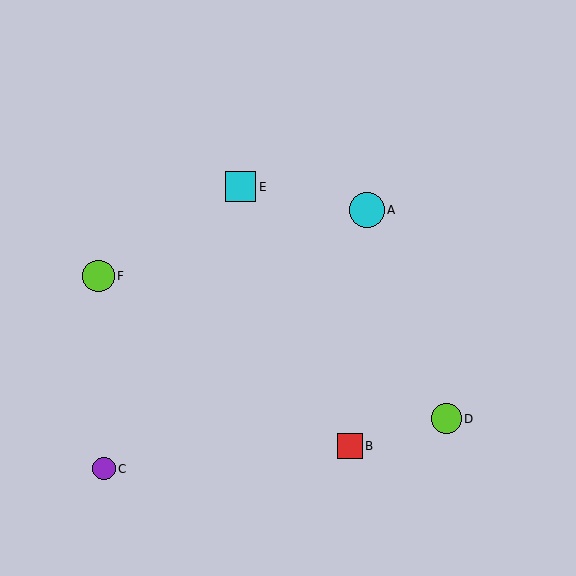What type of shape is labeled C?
Shape C is a purple circle.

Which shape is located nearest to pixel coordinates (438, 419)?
The lime circle (labeled D) at (446, 419) is nearest to that location.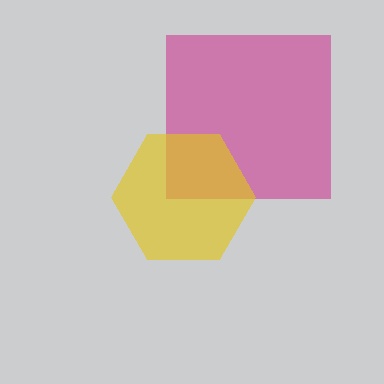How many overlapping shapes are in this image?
There are 2 overlapping shapes in the image.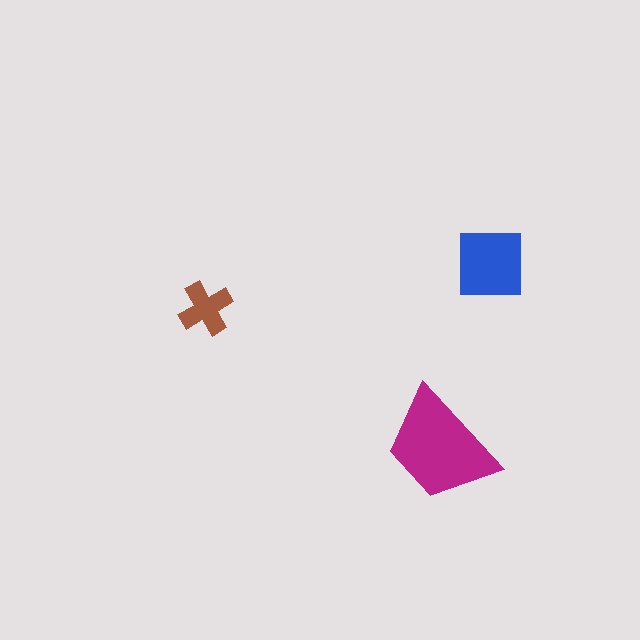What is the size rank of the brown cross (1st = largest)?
3rd.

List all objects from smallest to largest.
The brown cross, the blue square, the magenta trapezoid.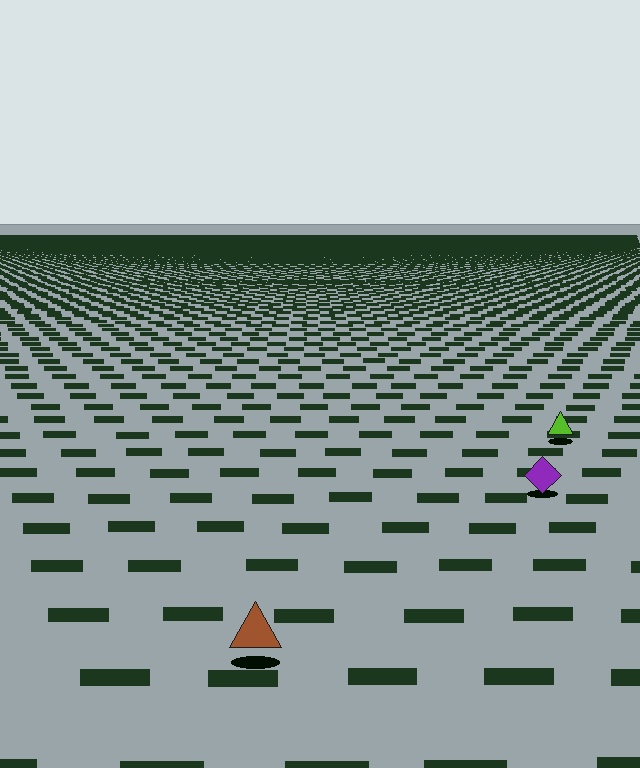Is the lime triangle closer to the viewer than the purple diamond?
No. The purple diamond is closer — you can tell from the texture gradient: the ground texture is coarser near it.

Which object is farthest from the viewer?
The lime triangle is farthest from the viewer. It appears smaller and the ground texture around it is denser.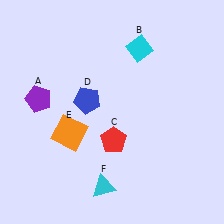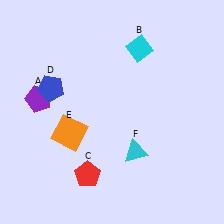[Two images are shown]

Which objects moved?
The objects that moved are: the red pentagon (C), the blue pentagon (D), the cyan triangle (F).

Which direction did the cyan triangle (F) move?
The cyan triangle (F) moved up.